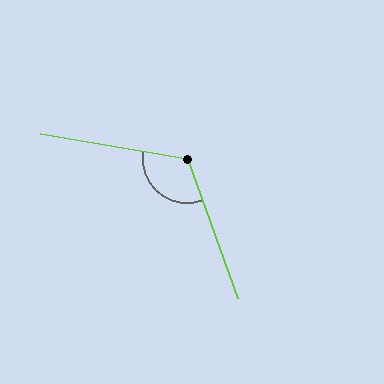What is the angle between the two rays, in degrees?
Approximately 119 degrees.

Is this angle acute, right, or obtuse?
It is obtuse.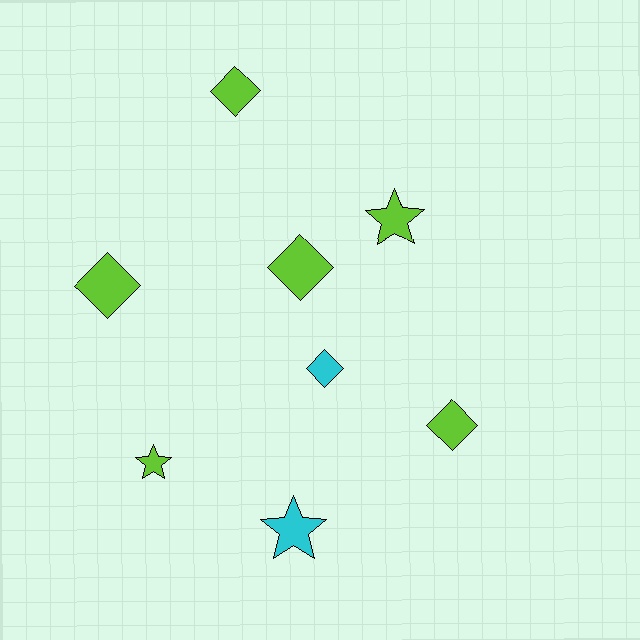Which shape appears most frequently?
Diamond, with 5 objects.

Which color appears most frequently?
Lime, with 6 objects.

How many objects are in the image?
There are 8 objects.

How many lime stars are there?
There are 2 lime stars.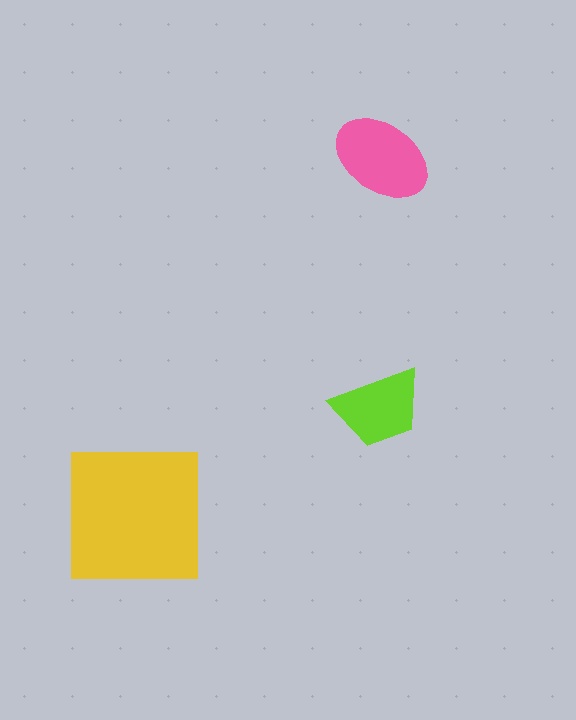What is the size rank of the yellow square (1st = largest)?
1st.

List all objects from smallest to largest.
The lime trapezoid, the pink ellipse, the yellow square.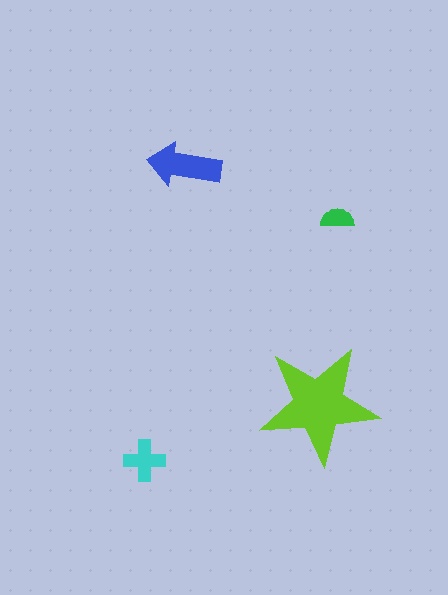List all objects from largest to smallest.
The lime star, the blue arrow, the cyan cross, the green semicircle.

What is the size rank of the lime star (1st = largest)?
1st.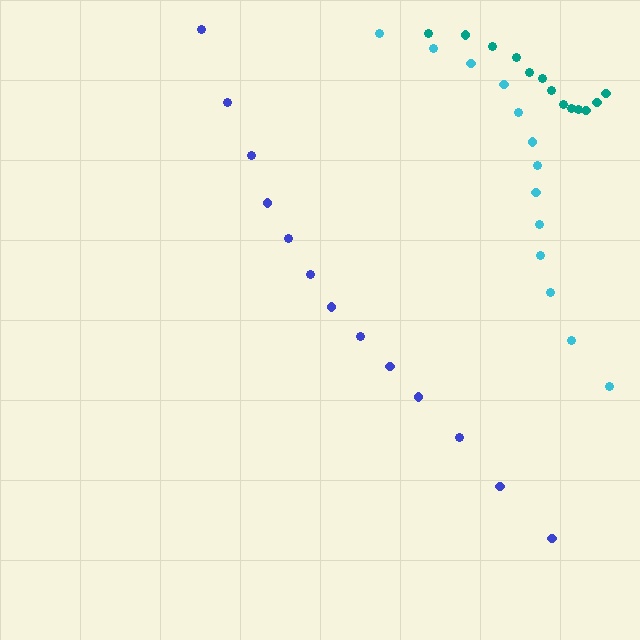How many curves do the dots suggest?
There are 3 distinct paths.